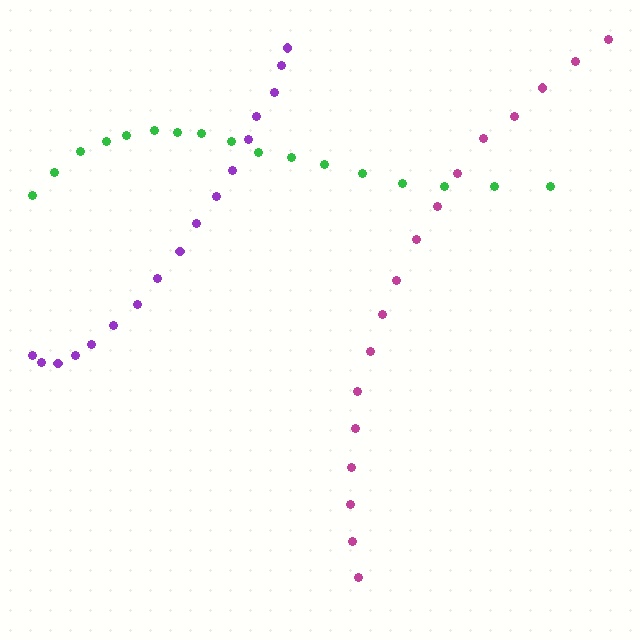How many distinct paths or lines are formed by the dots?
There are 3 distinct paths.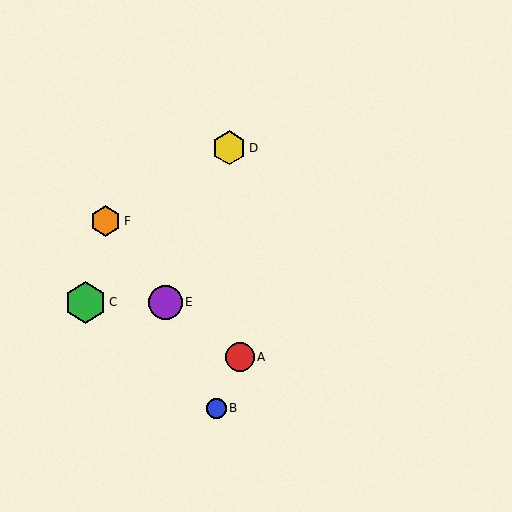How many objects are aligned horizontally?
2 objects (C, E) are aligned horizontally.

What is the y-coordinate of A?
Object A is at y≈357.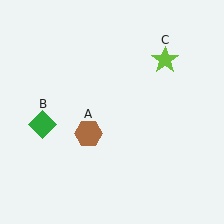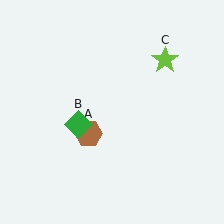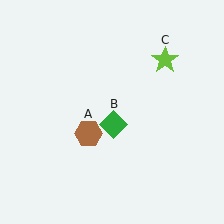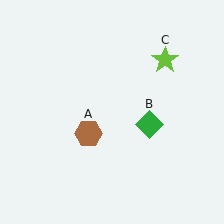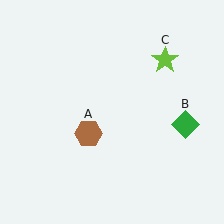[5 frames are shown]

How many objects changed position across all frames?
1 object changed position: green diamond (object B).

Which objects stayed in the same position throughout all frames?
Brown hexagon (object A) and lime star (object C) remained stationary.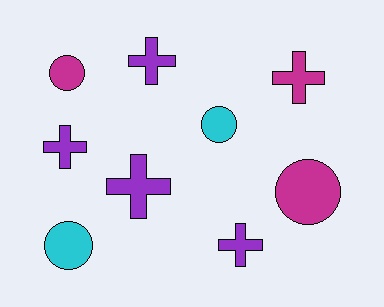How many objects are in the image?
There are 9 objects.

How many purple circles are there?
There are no purple circles.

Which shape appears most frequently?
Cross, with 5 objects.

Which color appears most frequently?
Purple, with 4 objects.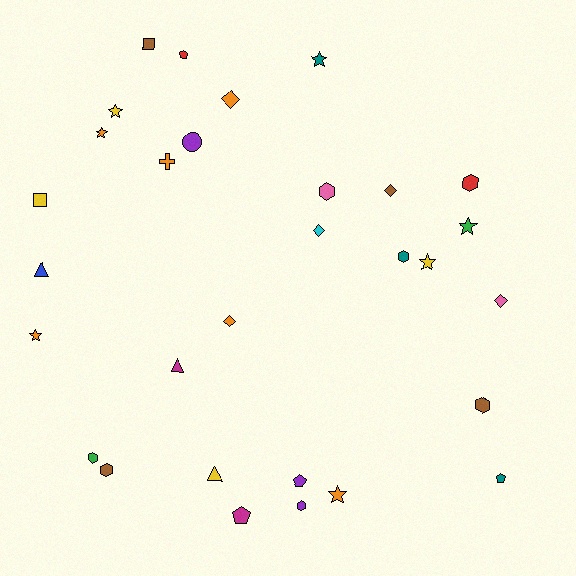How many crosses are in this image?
There is 1 cross.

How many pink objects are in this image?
There are 2 pink objects.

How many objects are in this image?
There are 30 objects.